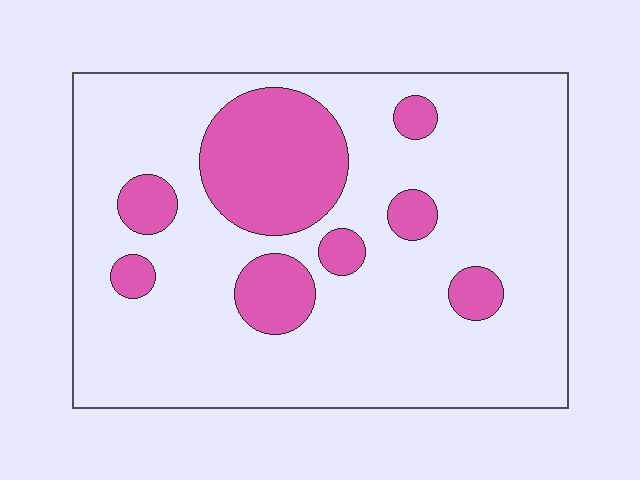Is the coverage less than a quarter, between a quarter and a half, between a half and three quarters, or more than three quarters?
Less than a quarter.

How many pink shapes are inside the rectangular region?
8.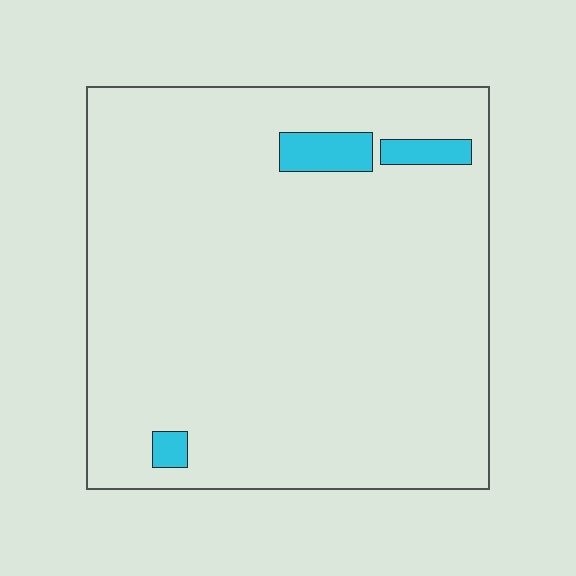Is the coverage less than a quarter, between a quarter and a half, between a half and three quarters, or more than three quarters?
Less than a quarter.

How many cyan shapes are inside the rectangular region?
3.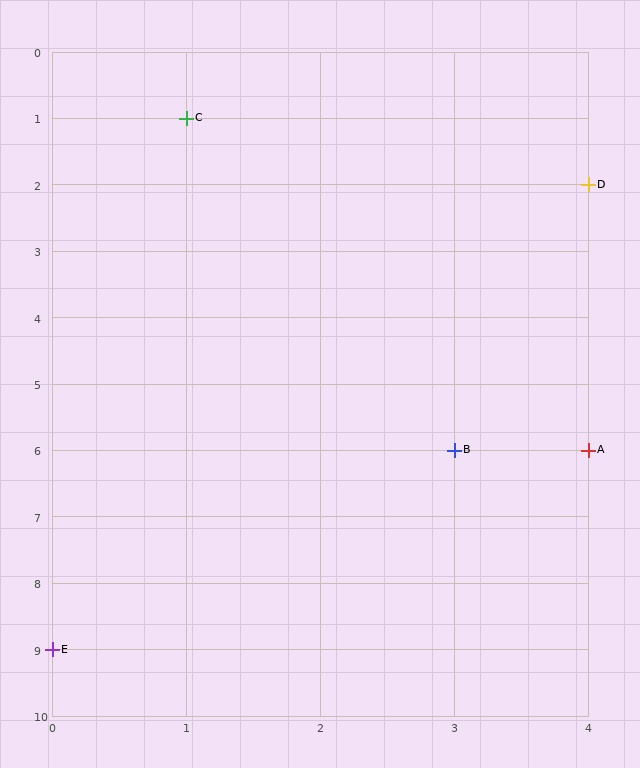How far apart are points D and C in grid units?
Points D and C are 3 columns and 1 row apart (about 3.2 grid units diagonally).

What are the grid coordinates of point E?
Point E is at grid coordinates (0, 9).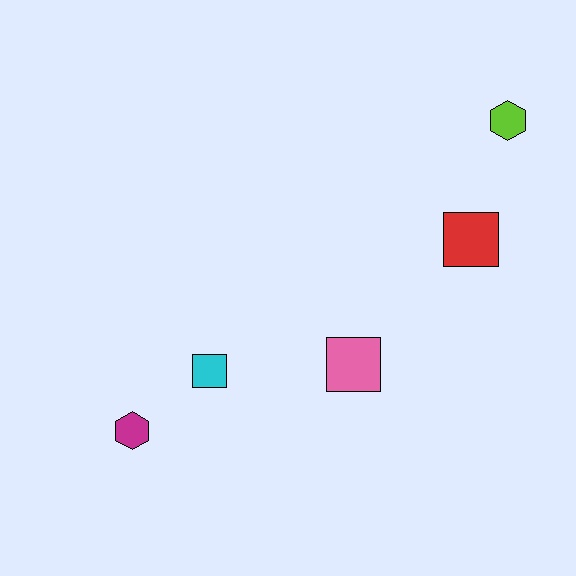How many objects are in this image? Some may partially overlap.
There are 5 objects.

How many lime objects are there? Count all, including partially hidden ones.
There is 1 lime object.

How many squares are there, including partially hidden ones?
There are 3 squares.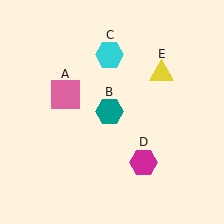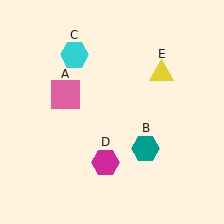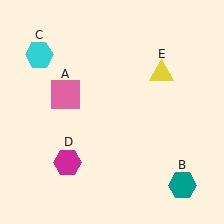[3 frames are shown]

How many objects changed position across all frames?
3 objects changed position: teal hexagon (object B), cyan hexagon (object C), magenta hexagon (object D).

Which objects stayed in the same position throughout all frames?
Pink square (object A) and yellow triangle (object E) remained stationary.